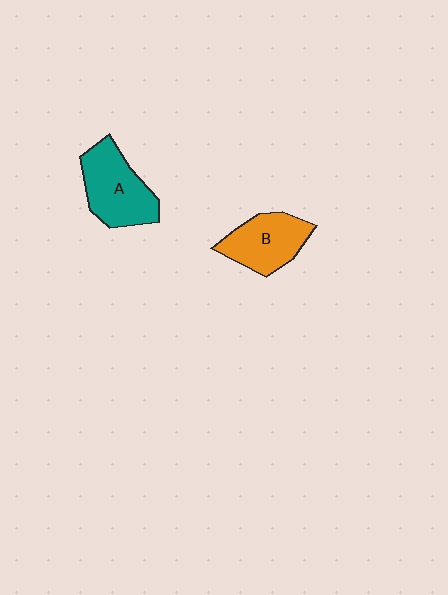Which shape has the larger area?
Shape A (teal).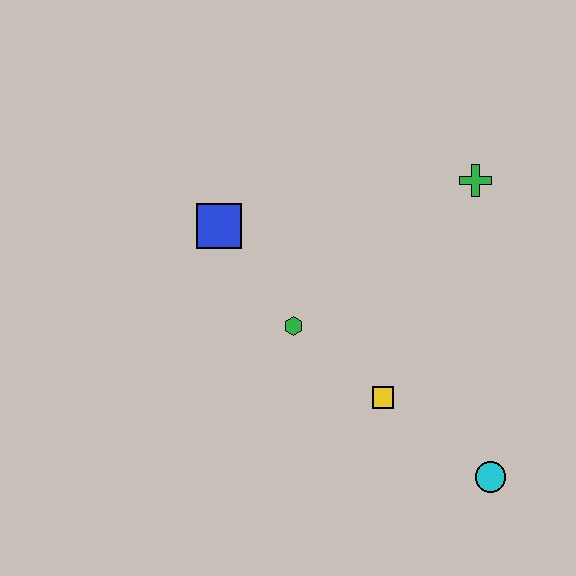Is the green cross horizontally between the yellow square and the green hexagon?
No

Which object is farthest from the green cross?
The cyan circle is farthest from the green cross.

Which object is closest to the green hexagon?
The yellow square is closest to the green hexagon.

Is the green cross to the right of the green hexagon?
Yes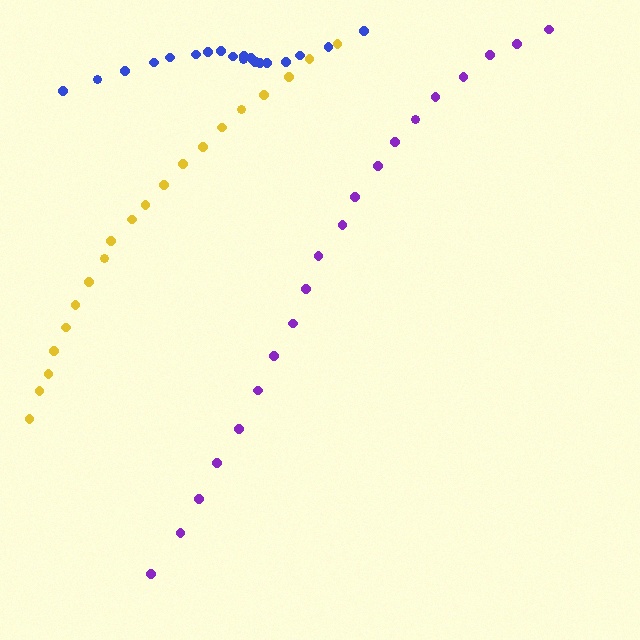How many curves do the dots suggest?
There are 3 distinct paths.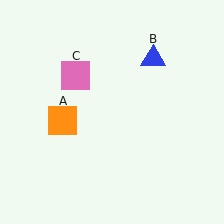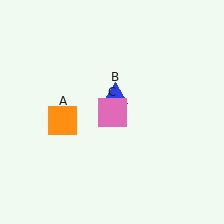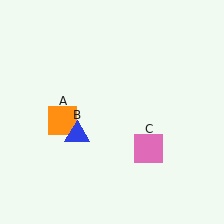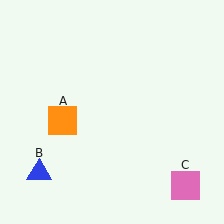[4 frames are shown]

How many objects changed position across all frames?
2 objects changed position: blue triangle (object B), pink square (object C).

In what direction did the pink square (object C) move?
The pink square (object C) moved down and to the right.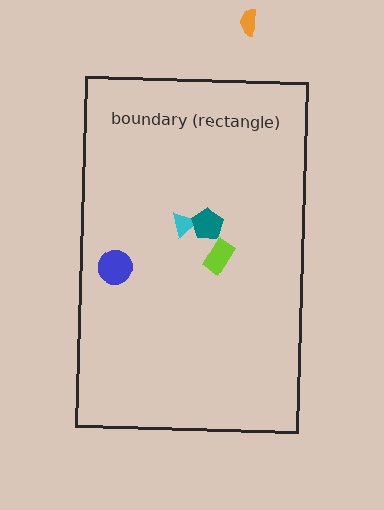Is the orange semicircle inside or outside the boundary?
Outside.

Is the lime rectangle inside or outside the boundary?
Inside.